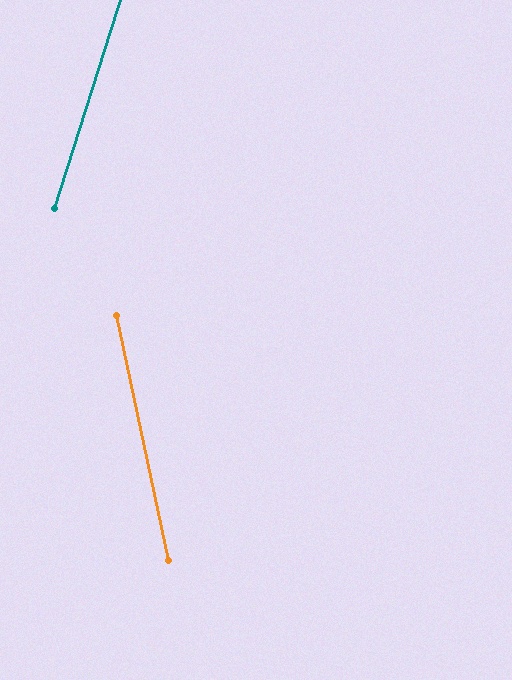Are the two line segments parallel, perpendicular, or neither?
Neither parallel nor perpendicular — they differ by about 29°.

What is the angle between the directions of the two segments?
Approximately 29 degrees.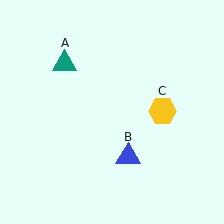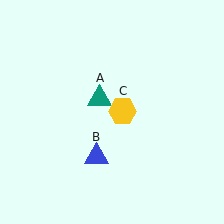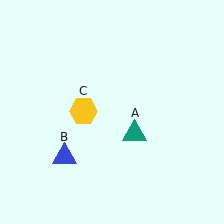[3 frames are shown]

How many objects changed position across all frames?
3 objects changed position: teal triangle (object A), blue triangle (object B), yellow hexagon (object C).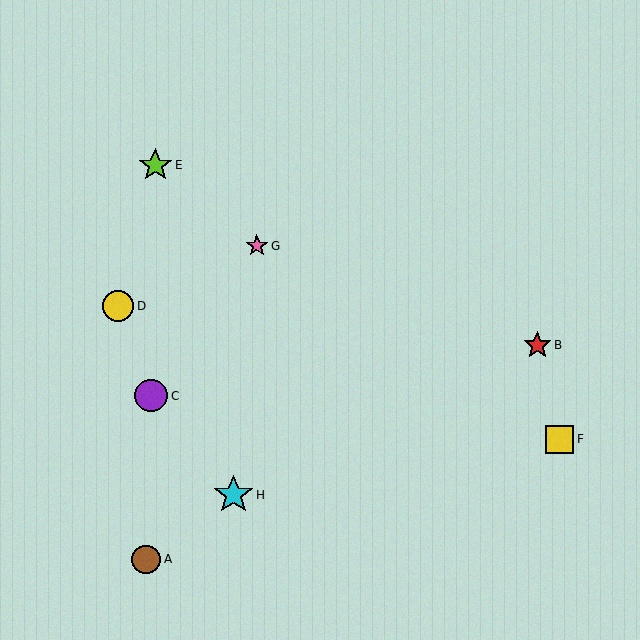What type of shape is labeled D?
Shape D is a yellow circle.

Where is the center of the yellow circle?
The center of the yellow circle is at (118, 306).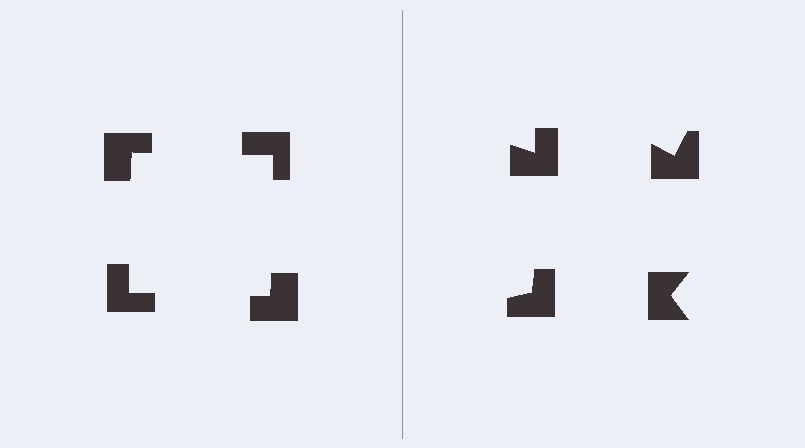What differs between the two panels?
The notched squares are positioned identically on both sides; only the wedge orientations differ. On the left they align to a square; on the right they are misaligned.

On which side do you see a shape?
An illusory square appears on the left side. On the right side the wedge cuts are rotated, so no coherent shape forms.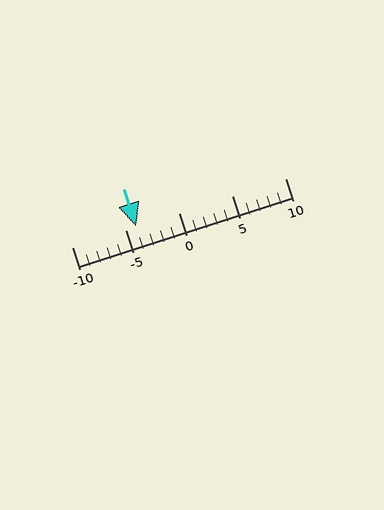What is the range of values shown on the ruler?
The ruler shows values from -10 to 10.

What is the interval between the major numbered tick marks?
The major tick marks are spaced 5 units apart.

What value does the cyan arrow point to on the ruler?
The cyan arrow points to approximately -4.